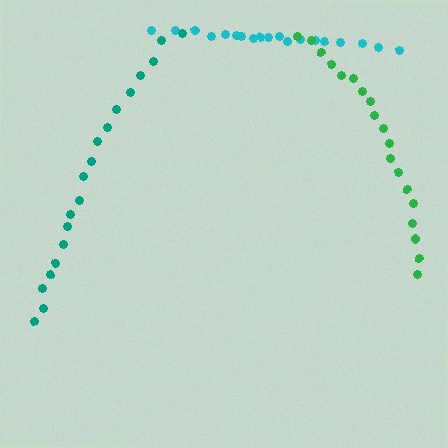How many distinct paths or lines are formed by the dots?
There are 3 distinct paths.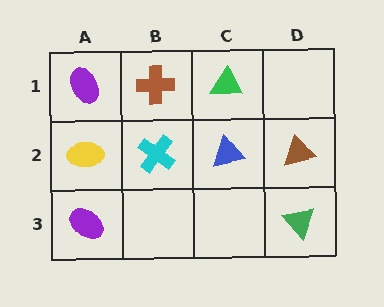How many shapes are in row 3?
2 shapes.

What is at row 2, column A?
A yellow ellipse.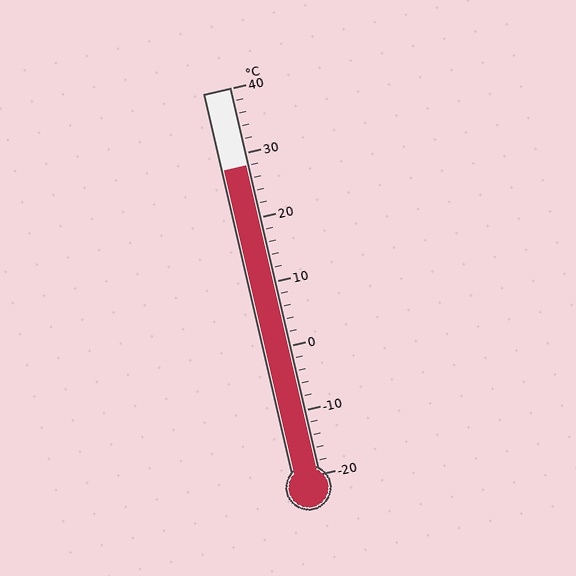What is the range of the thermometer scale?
The thermometer scale ranges from -20°C to 40°C.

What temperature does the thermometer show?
The thermometer shows approximately 28°C.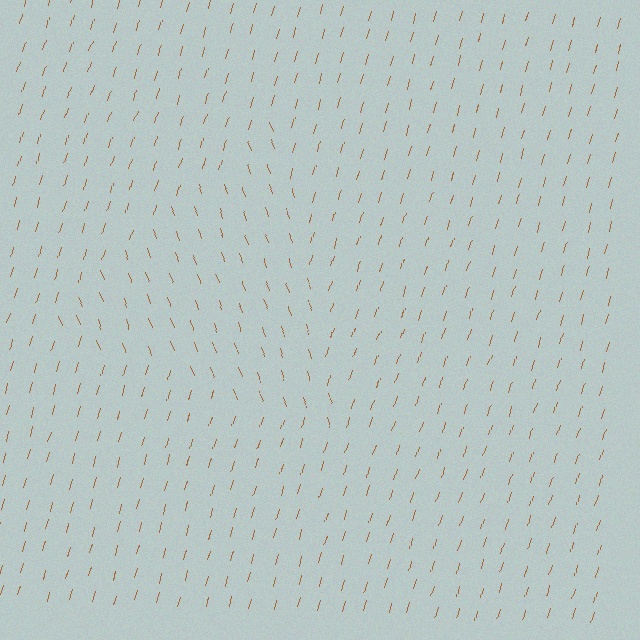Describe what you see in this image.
The image is filled with small brown line segments. A triangle region in the image has lines oriented differently from the surrounding lines, creating a visible texture boundary.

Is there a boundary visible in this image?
Yes, there is a texture boundary formed by a change in line orientation.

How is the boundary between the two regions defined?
The boundary is defined purely by a change in line orientation (approximately 38 degrees difference). All lines are the same color and thickness.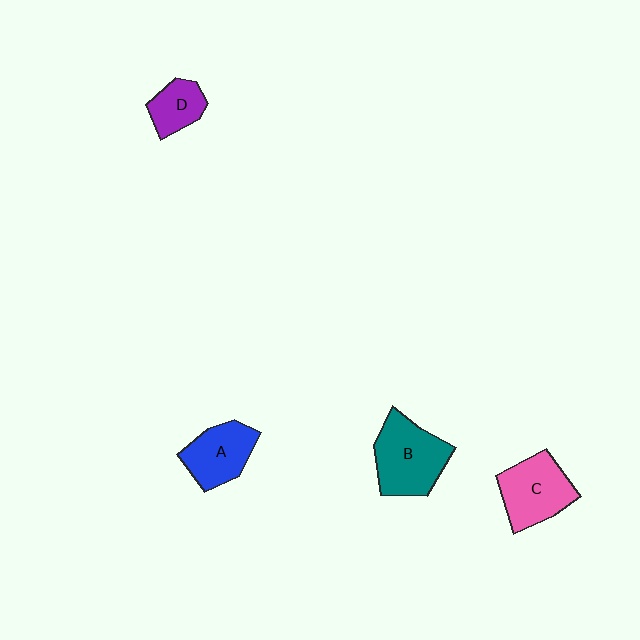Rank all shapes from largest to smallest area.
From largest to smallest: B (teal), C (pink), A (blue), D (purple).